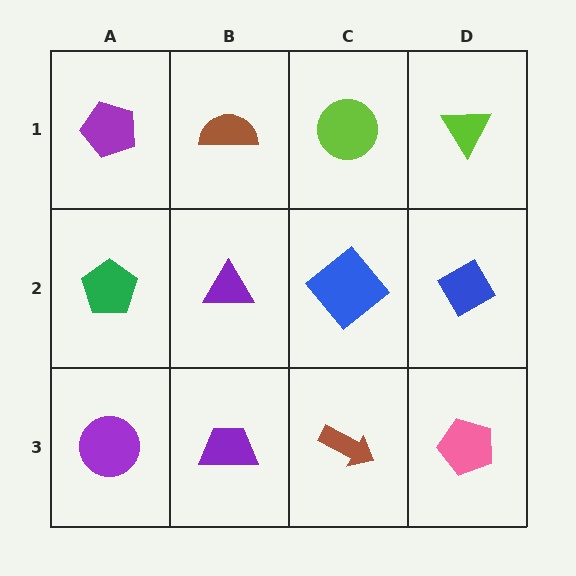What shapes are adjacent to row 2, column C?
A lime circle (row 1, column C), a brown arrow (row 3, column C), a purple triangle (row 2, column B), a blue diamond (row 2, column D).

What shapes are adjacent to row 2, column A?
A purple pentagon (row 1, column A), a purple circle (row 3, column A), a purple triangle (row 2, column B).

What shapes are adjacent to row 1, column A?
A green pentagon (row 2, column A), a brown semicircle (row 1, column B).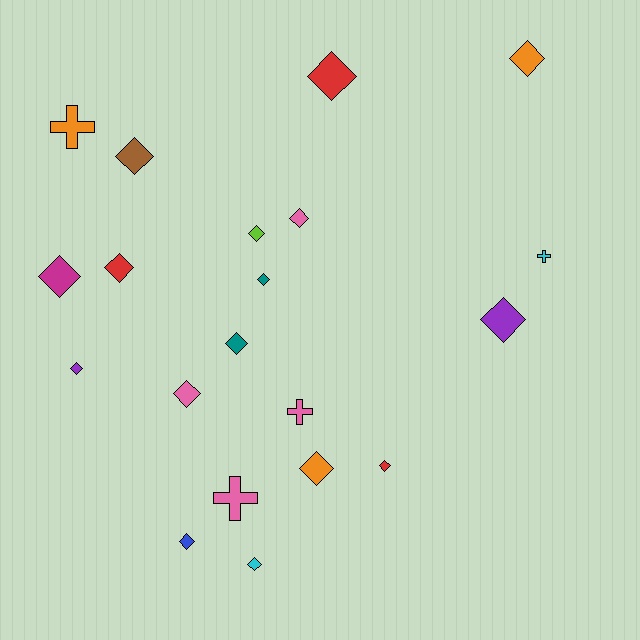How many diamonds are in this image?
There are 16 diamonds.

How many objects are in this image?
There are 20 objects.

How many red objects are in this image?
There are 3 red objects.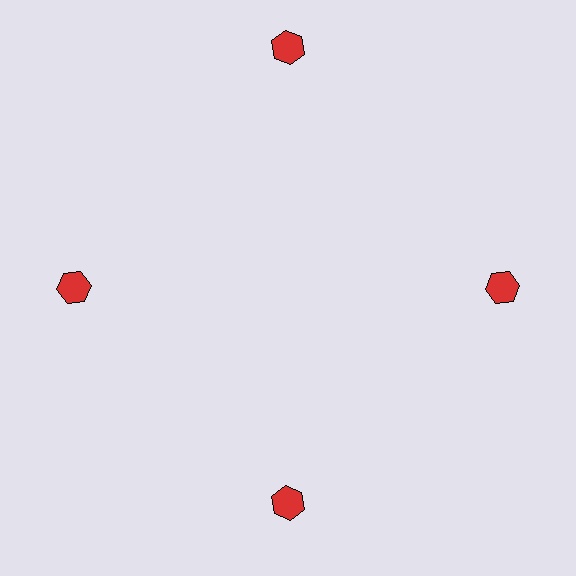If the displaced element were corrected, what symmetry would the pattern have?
It would have 4-fold rotational symmetry — the pattern would map onto itself every 90 degrees.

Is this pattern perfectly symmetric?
No. The 4 red hexagons are arranged in a ring, but one element near the 12 o'clock position is pushed outward from the center, breaking the 4-fold rotational symmetry.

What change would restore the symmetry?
The symmetry would be restored by moving it inward, back onto the ring so that all 4 hexagons sit at equal angles and equal distance from the center.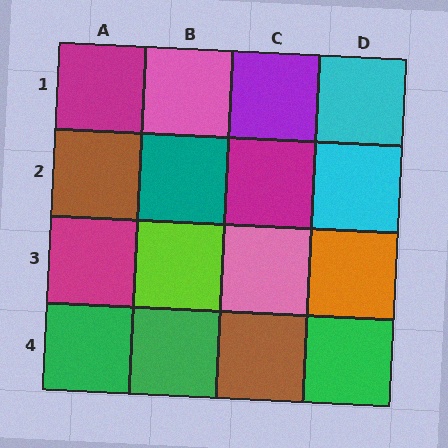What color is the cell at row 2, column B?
Teal.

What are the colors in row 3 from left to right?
Magenta, lime, pink, orange.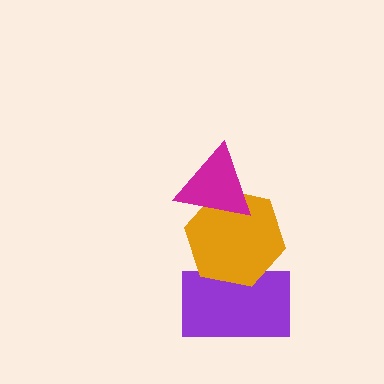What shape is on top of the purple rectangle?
The orange hexagon is on top of the purple rectangle.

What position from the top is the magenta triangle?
The magenta triangle is 1st from the top.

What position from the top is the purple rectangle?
The purple rectangle is 3rd from the top.